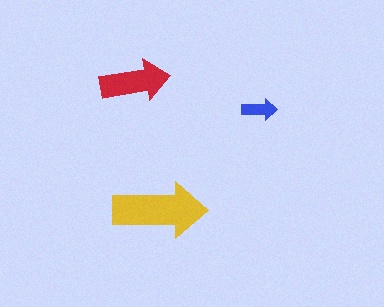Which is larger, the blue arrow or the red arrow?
The red one.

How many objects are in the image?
There are 3 objects in the image.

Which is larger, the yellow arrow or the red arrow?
The yellow one.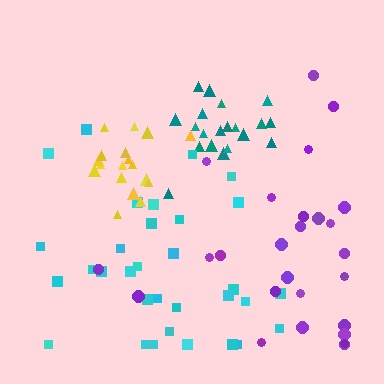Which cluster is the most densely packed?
Teal.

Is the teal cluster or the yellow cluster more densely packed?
Teal.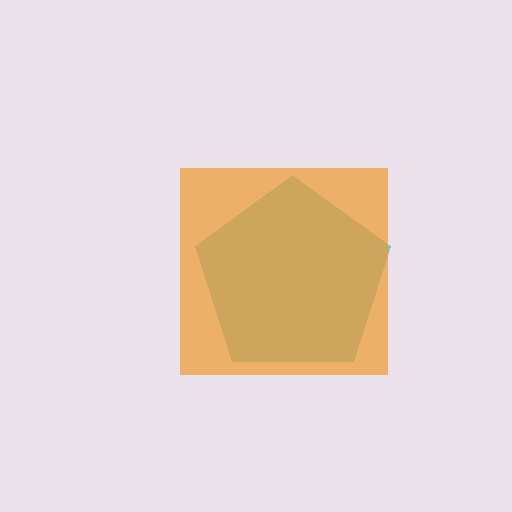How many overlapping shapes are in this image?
There are 2 overlapping shapes in the image.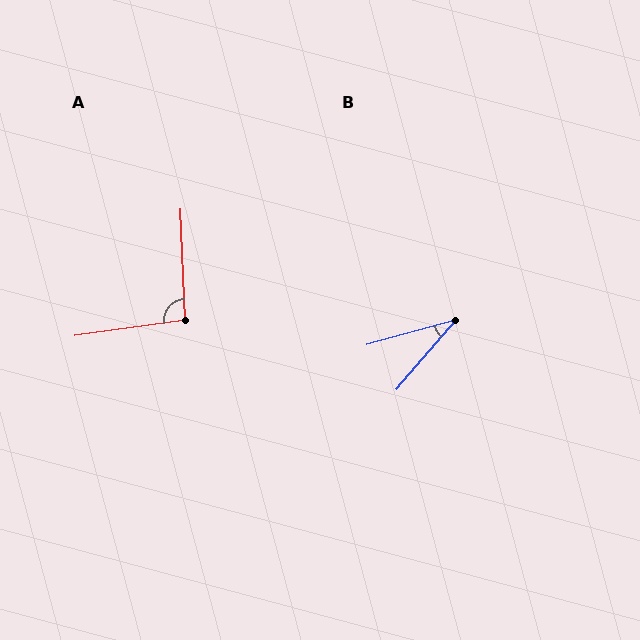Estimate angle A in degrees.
Approximately 96 degrees.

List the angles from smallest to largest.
B (34°), A (96°).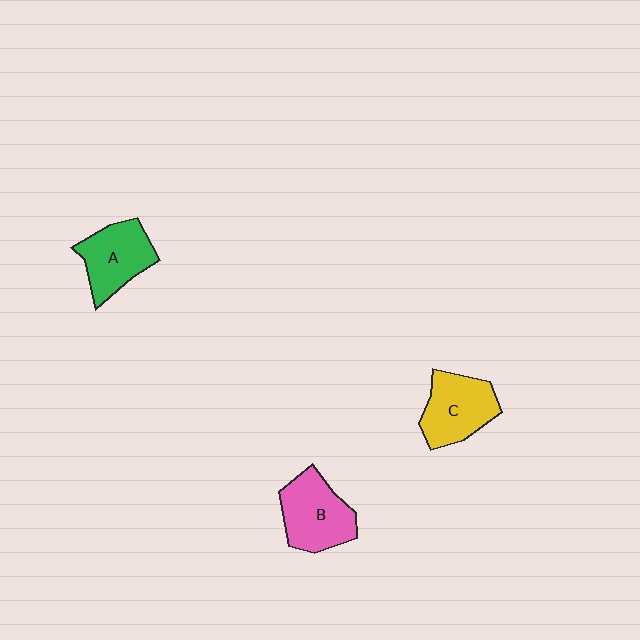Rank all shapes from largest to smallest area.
From largest to smallest: B (pink), C (yellow), A (green).